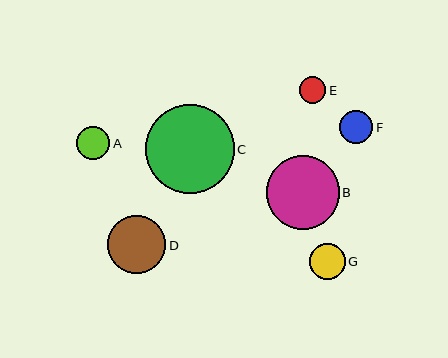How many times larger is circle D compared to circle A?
Circle D is approximately 1.7 times the size of circle A.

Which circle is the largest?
Circle C is the largest with a size of approximately 89 pixels.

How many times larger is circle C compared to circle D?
Circle C is approximately 1.5 times the size of circle D.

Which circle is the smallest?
Circle E is the smallest with a size of approximately 27 pixels.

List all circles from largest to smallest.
From largest to smallest: C, B, D, G, A, F, E.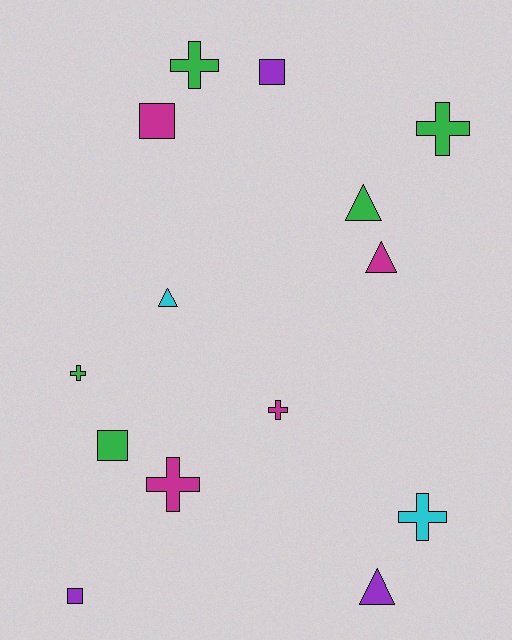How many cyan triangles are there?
There is 1 cyan triangle.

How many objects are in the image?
There are 14 objects.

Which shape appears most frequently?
Cross, with 6 objects.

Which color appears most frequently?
Green, with 5 objects.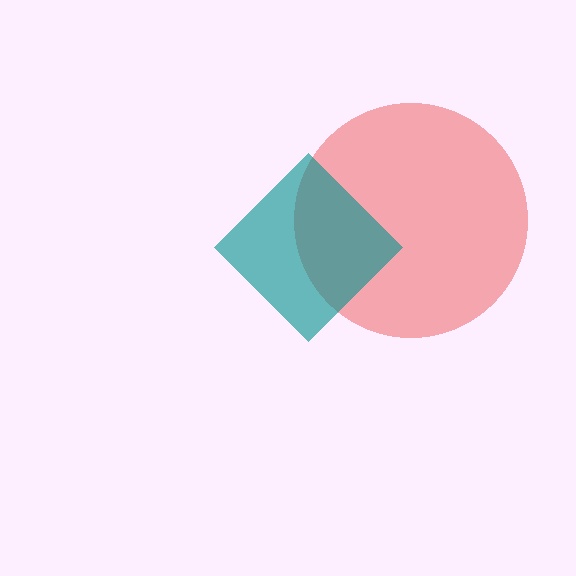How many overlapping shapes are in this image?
There are 2 overlapping shapes in the image.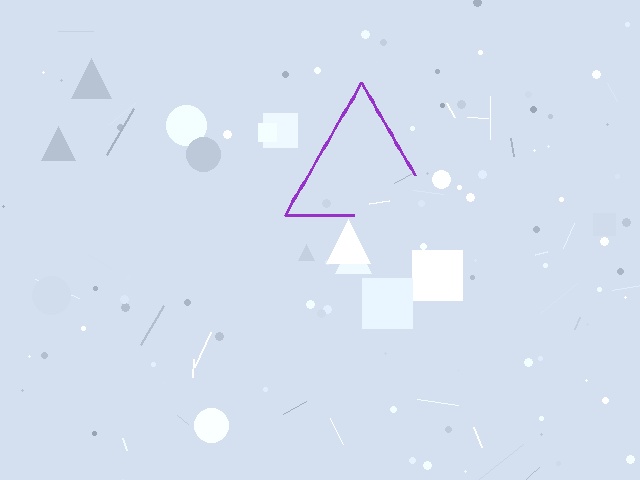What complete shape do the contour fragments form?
The contour fragments form a triangle.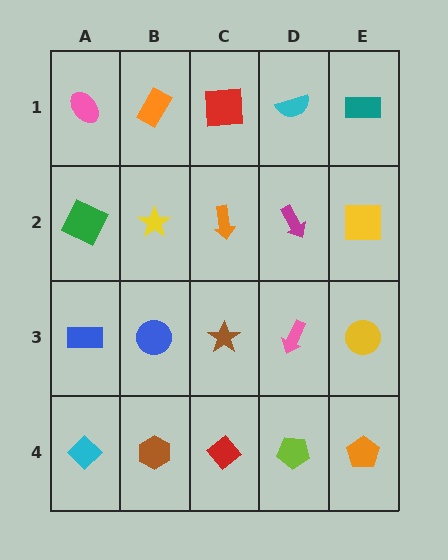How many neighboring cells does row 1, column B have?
3.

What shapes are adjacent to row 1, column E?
A yellow square (row 2, column E), a cyan semicircle (row 1, column D).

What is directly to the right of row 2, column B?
An orange arrow.